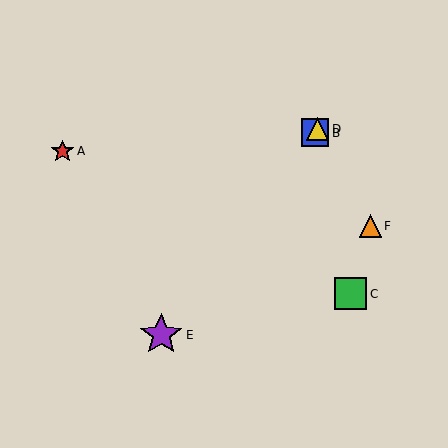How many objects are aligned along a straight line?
3 objects (B, D, E) are aligned along a straight line.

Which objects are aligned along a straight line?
Objects B, D, E are aligned along a straight line.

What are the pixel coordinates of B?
Object B is at (315, 133).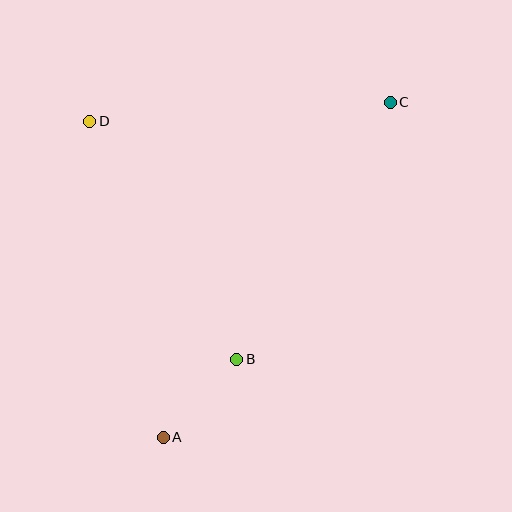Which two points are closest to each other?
Points A and B are closest to each other.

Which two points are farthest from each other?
Points A and C are farthest from each other.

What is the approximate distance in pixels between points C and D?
The distance between C and D is approximately 301 pixels.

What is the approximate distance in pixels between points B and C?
The distance between B and C is approximately 300 pixels.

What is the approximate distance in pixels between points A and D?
The distance between A and D is approximately 325 pixels.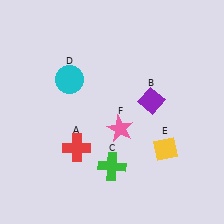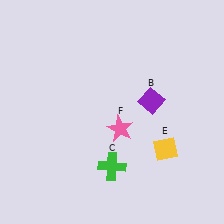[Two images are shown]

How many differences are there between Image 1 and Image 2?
There are 2 differences between the two images.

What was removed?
The cyan circle (D), the red cross (A) were removed in Image 2.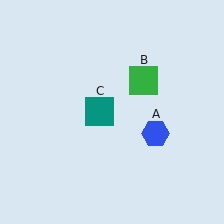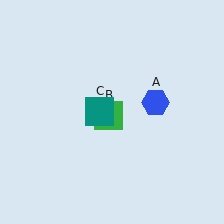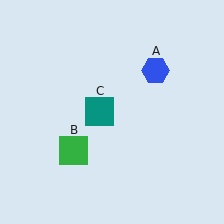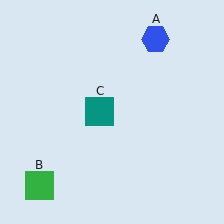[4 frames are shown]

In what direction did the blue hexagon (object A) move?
The blue hexagon (object A) moved up.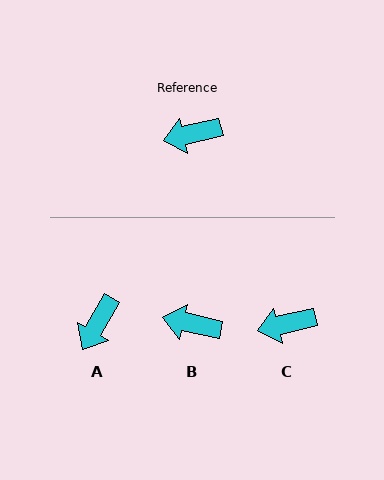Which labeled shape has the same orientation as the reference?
C.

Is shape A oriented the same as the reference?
No, it is off by about 47 degrees.